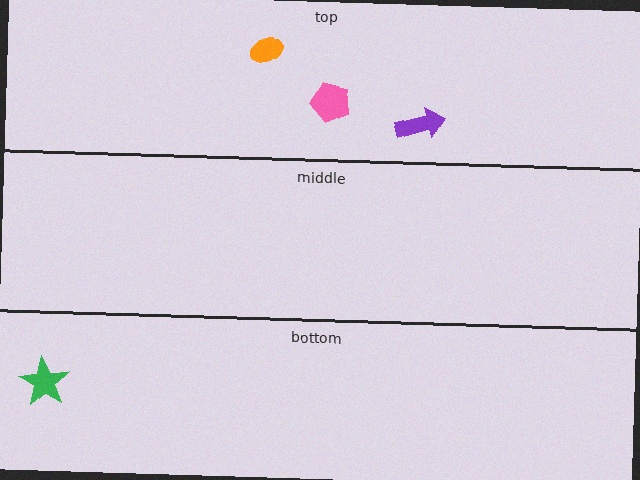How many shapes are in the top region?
3.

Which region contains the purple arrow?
The top region.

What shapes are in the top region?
The orange ellipse, the pink pentagon, the purple arrow.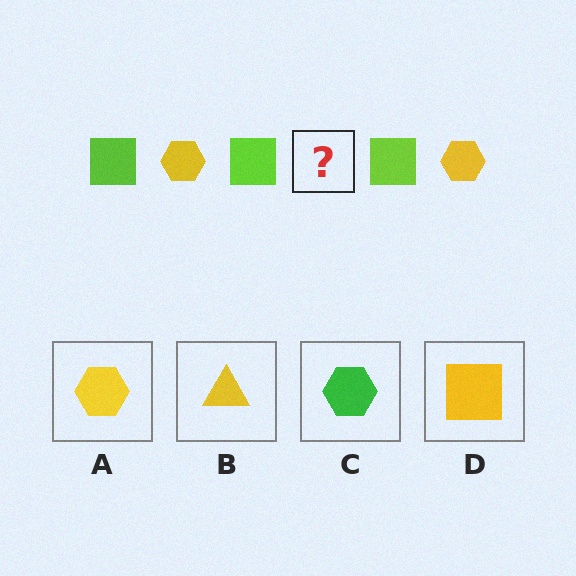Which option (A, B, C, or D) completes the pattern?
A.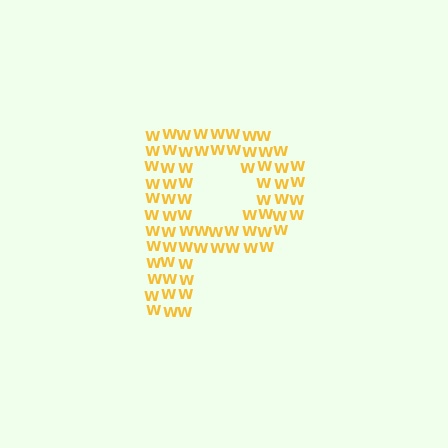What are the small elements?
The small elements are letter W's.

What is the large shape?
The large shape is the letter P.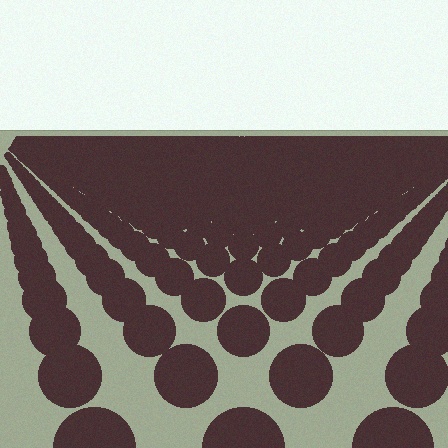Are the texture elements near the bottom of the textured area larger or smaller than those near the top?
Larger. Near the bottom, elements are closer to the viewer and appear at a bigger on-screen size.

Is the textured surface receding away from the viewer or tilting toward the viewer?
The surface is receding away from the viewer. Texture elements get smaller and denser toward the top.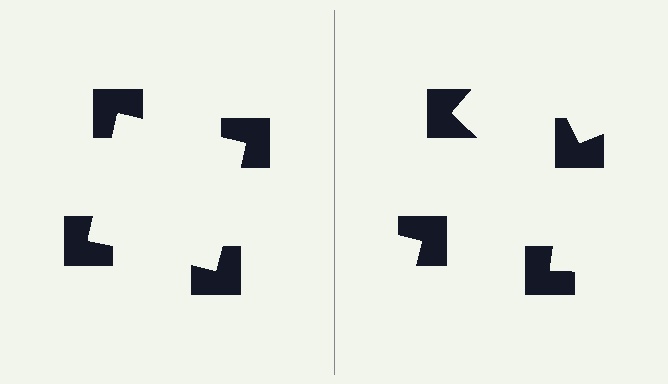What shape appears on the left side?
An illusory square.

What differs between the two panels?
The notched squares are positioned identically on both sides; only the wedge orientations differ. On the left they align to a square; on the right they are misaligned.